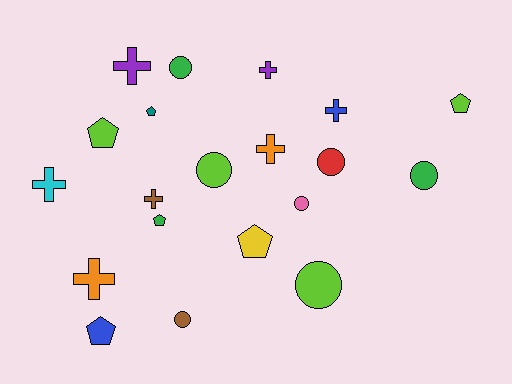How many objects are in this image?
There are 20 objects.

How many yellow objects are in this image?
There is 1 yellow object.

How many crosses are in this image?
There are 7 crosses.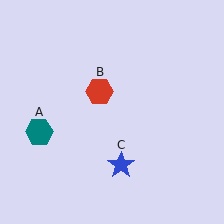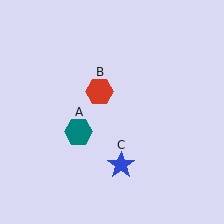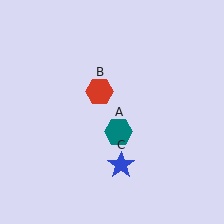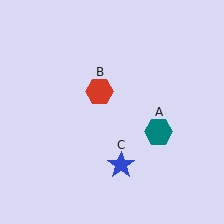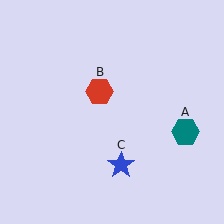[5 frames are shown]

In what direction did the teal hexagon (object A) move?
The teal hexagon (object A) moved right.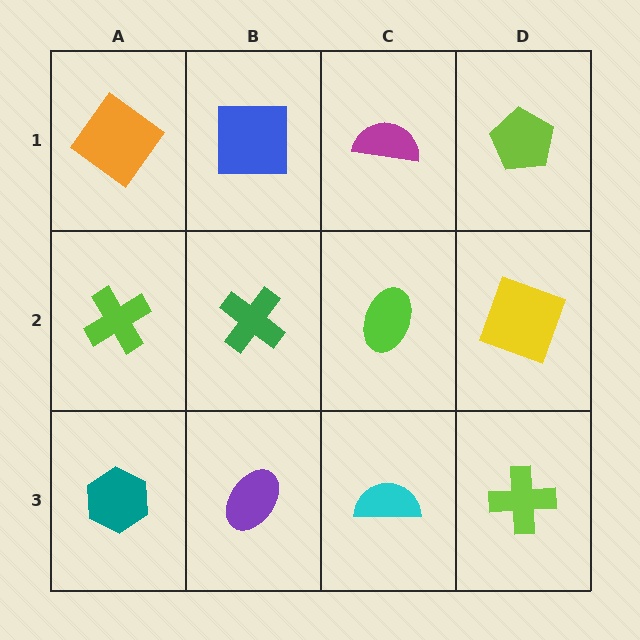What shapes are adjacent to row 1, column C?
A lime ellipse (row 2, column C), a blue square (row 1, column B), a lime pentagon (row 1, column D).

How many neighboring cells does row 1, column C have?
3.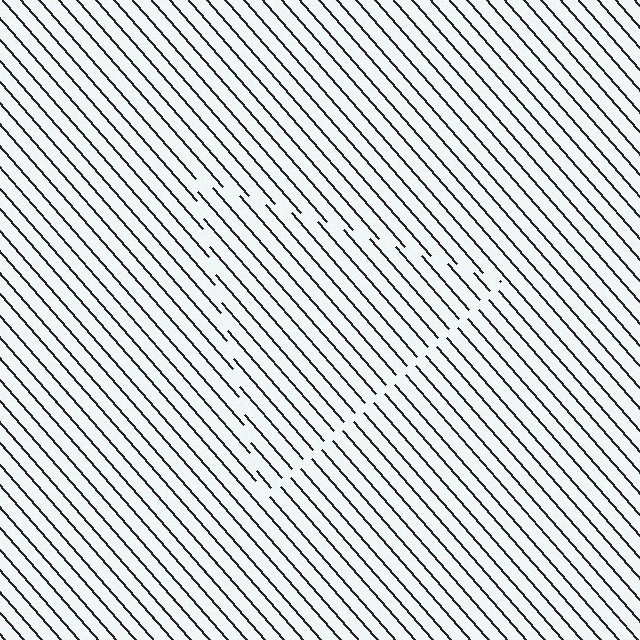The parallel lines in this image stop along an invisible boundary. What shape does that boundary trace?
An illusory triangle. The interior of the shape contains the same grating, shifted by half a period — the contour is defined by the phase discontinuity where line-ends from the inner and outer gratings abut.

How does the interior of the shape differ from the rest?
The interior of the shape contains the same grating, shifted by half a period — the contour is defined by the phase discontinuity where line-ends from the inner and outer gratings abut.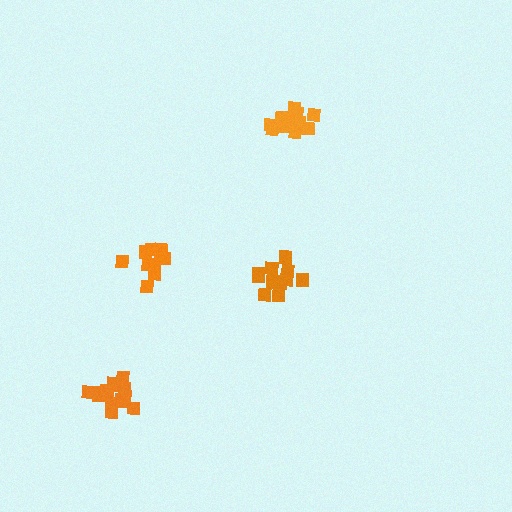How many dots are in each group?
Group 1: 15 dots, Group 2: 14 dots, Group 3: 17 dots, Group 4: 17 dots (63 total).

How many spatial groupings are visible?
There are 4 spatial groupings.